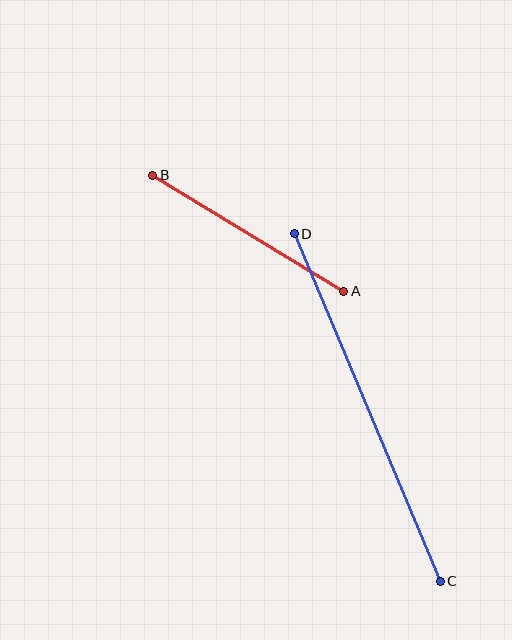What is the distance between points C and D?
The distance is approximately 377 pixels.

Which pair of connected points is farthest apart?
Points C and D are farthest apart.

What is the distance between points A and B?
The distance is approximately 223 pixels.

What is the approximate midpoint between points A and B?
The midpoint is at approximately (248, 233) pixels.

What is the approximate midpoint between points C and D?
The midpoint is at approximately (367, 407) pixels.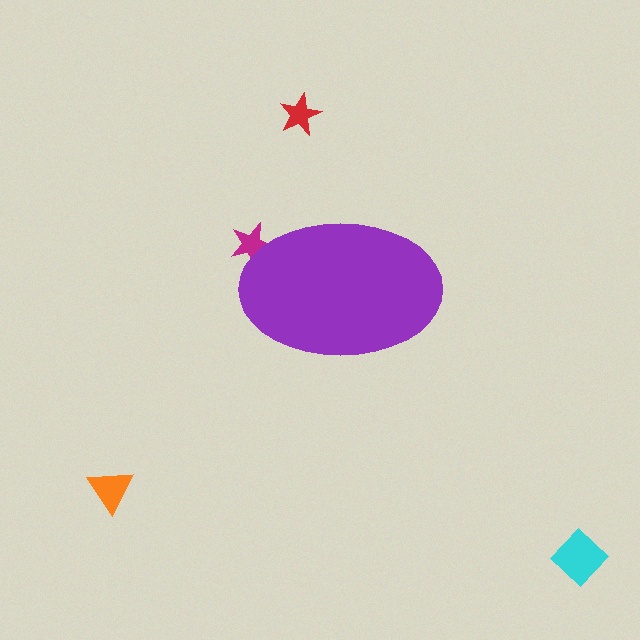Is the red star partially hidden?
No, the red star is fully visible.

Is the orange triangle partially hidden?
No, the orange triangle is fully visible.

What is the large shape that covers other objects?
A purple ellipse.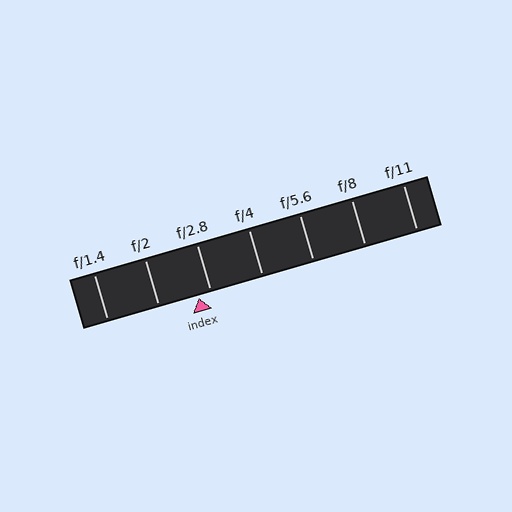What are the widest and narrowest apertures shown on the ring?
The widest aperture shown is f/1.4 and the narrowest is f/11.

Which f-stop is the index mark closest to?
The index mark is closest to f/2.8.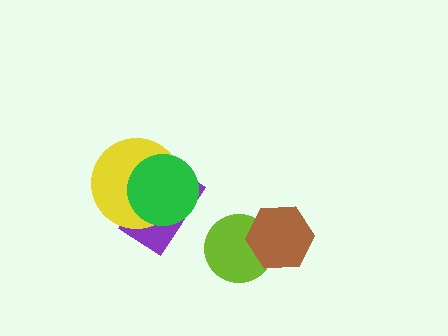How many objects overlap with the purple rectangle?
2 objects overlap with the purple rectangle.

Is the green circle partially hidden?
No, no other shape covers it.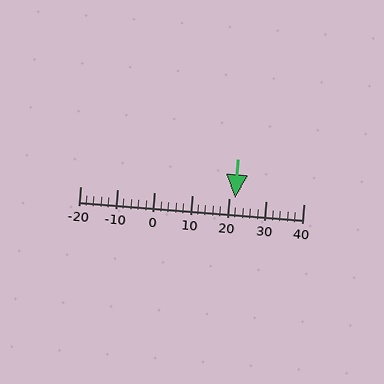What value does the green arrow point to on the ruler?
The green arrow points to approximately 22.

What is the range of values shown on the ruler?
The ruler shows values from -20 to 40.